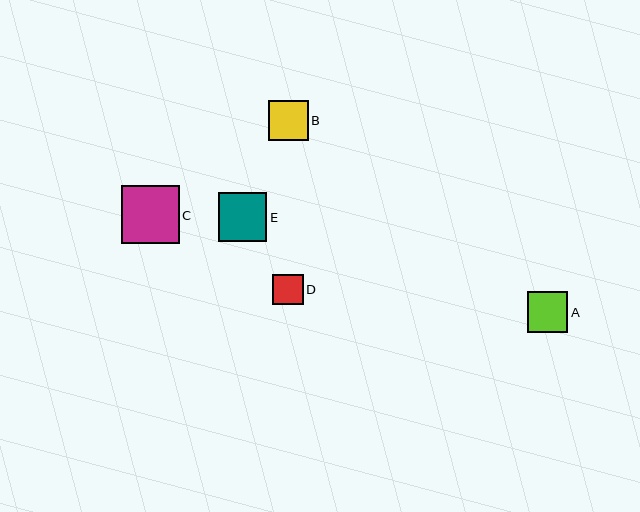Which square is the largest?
Square C is the largest with a size of approximately 58 pixels.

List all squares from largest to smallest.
From largest to smallest: C, E, A, B, D.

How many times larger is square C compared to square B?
Square C is approximately 1.4 times the size of square B.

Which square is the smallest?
Square D is the smallest with a size of approximately 31 pixels.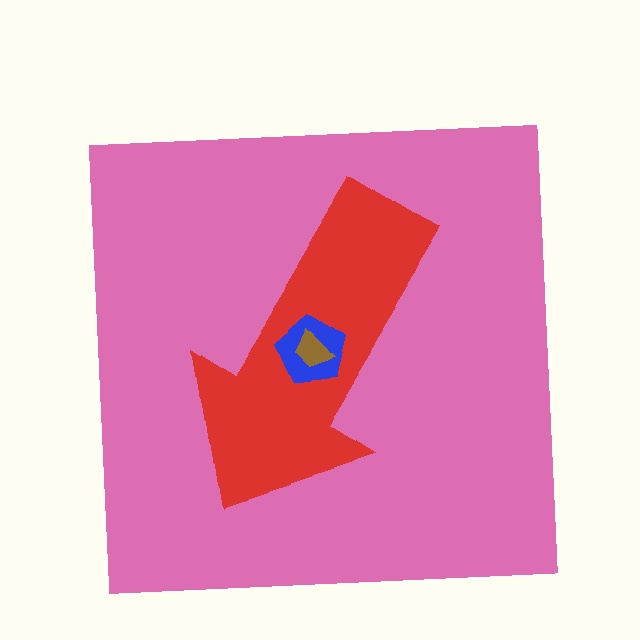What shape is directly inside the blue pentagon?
The brown trapezoid.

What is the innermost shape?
The brown trapezoid.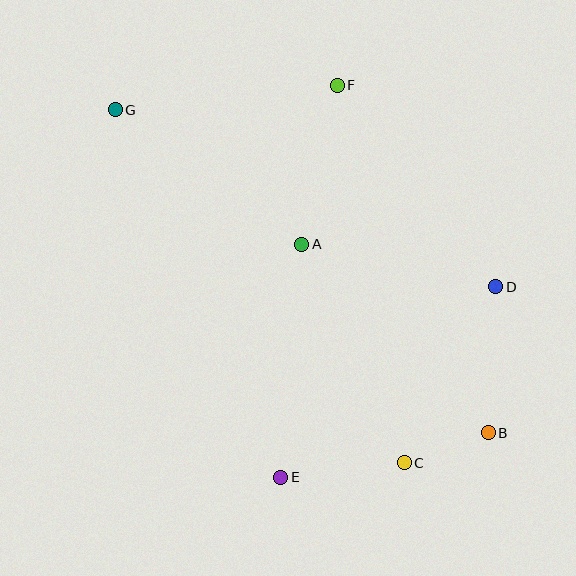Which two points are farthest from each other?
Points B and G are farthest from each other.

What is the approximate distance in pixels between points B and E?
The distance between B and E is approximately 212 pixels.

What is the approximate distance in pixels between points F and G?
The distance between F and G is approximately 223 pixels.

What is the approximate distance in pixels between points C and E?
The distance between C and E is approximately 124 pixels.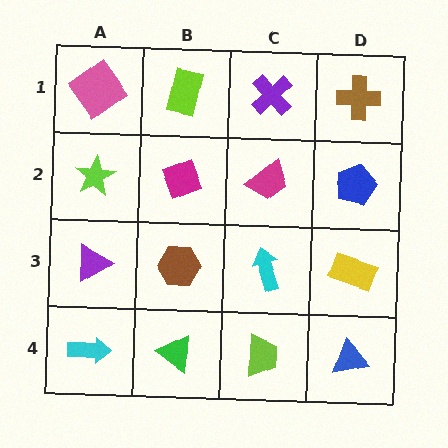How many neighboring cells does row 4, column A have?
2.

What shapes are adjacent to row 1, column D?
A blue pentagon (row 2, column D), a purple cross (row 1, column C).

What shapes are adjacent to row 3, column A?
A lime star (row 2, column A), a cyan arrow (row 4, column A), a brown hexagon (row 3, column B).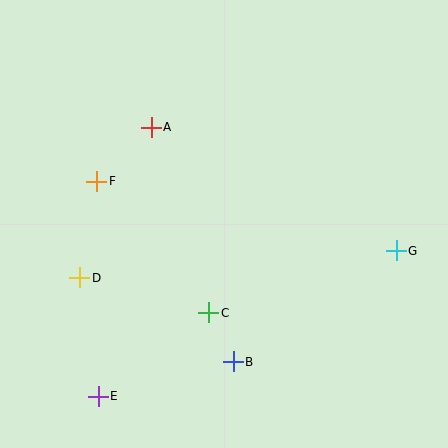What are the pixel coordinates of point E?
Point E is at (98, 396).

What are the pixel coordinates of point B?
Point B is at (233, 362).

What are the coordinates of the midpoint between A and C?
The midpoint between A and C is at (180, 220).